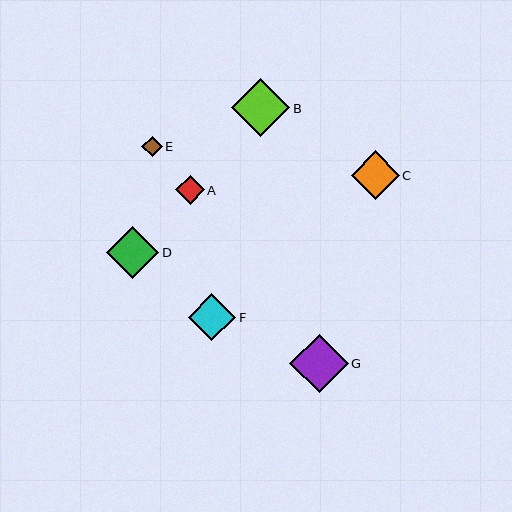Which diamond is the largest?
Diamond G is the largest with a size of approximately 58 pixels.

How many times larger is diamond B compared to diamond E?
Diamond B is approximately 2.8 times the size of diamond E.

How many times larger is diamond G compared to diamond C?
Diamond G is approximately 1.2 times the size of diamond C.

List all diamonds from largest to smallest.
From largest to smallest: G, B, D, C, F, A, E.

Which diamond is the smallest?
Diamond E is the smallest with a size of approximately 21 pixels.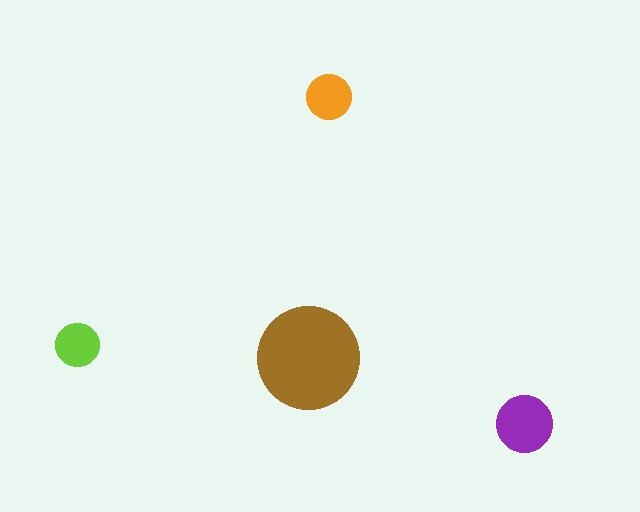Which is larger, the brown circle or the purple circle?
The brown one.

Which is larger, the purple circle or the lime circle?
The purple one.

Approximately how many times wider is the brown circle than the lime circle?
About 2.5 times wider.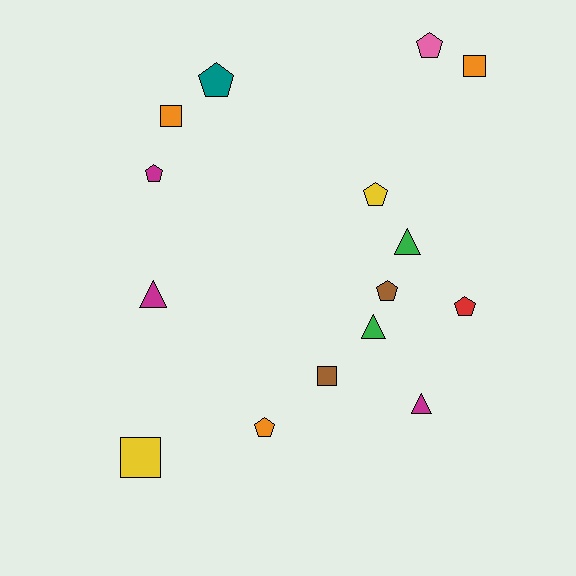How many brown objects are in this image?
There are 2 brown objects.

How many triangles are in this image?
There are 4 triangles.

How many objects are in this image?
There are 15 objects.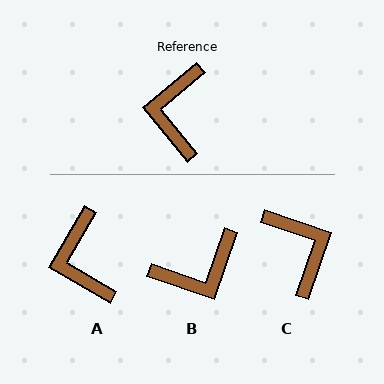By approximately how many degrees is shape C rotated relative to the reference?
Approximately 148 degrees clockwise.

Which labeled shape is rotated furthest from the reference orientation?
C, about 148 degrees away.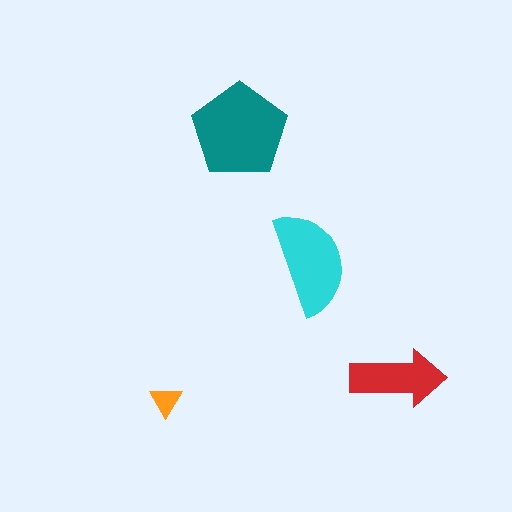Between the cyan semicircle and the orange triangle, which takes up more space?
The cyan semicircle.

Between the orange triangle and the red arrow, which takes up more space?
The red arrow.